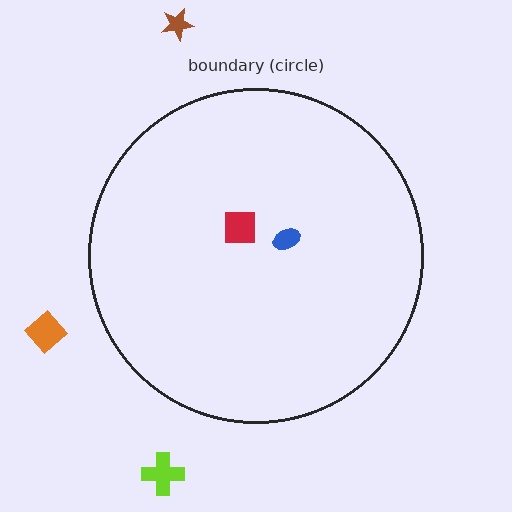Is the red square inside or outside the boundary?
Inside.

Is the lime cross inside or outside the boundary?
Outside.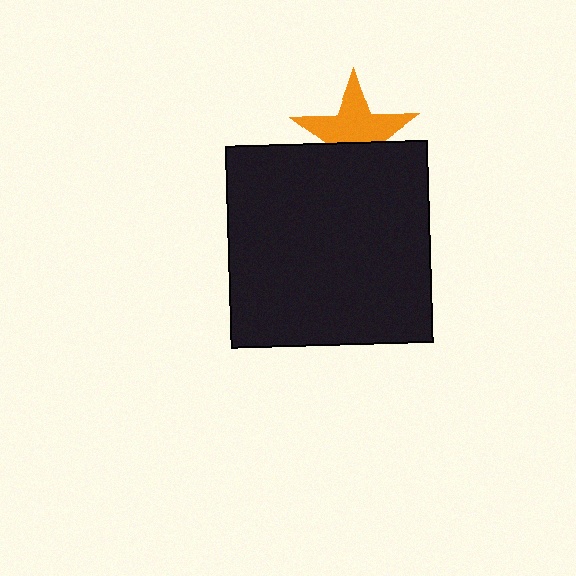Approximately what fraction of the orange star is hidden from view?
Roughly 40% of the orange star is hidden behind the black square.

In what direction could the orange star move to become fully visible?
The orange star could move up. That would shift it out from behind the black square entirely.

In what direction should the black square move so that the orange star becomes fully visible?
The black square should move down. That is the shortest direction to clear the overlap and leave the orange star fully visible.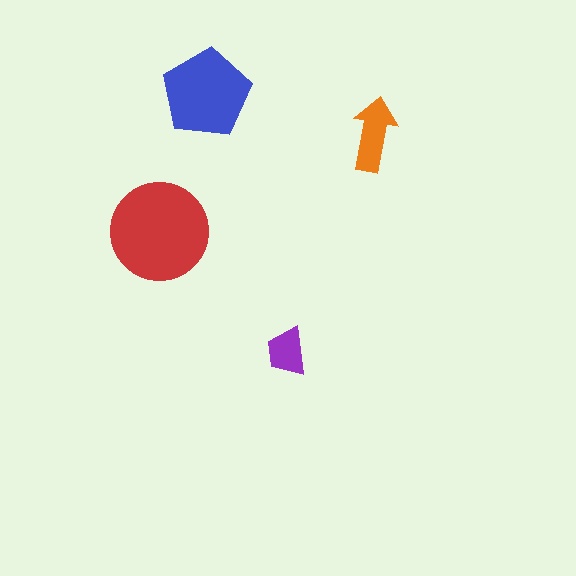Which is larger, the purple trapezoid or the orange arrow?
The orange arrow.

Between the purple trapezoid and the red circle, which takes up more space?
The red circle.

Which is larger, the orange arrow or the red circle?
The red circle.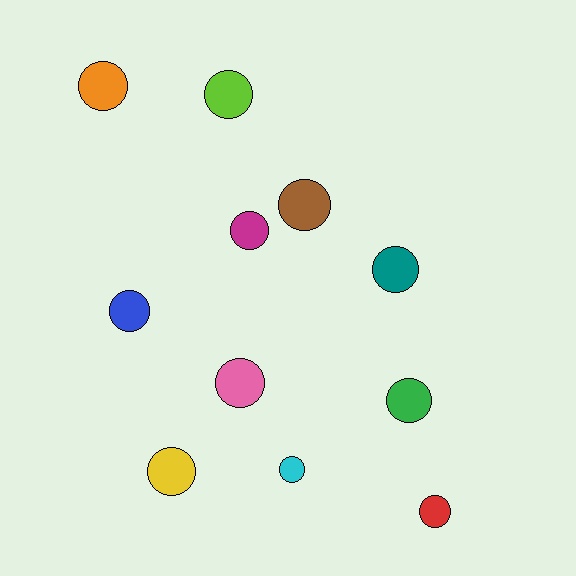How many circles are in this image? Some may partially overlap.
There are 11 circles.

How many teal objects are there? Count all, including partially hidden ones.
There is 1 teal object.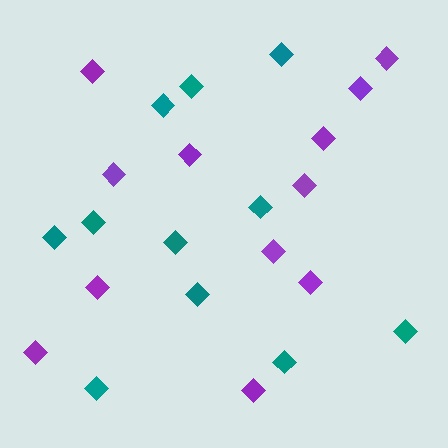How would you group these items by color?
There are 2 groups: one group of teal diamonds (11) and one group of purple diamonds (12).